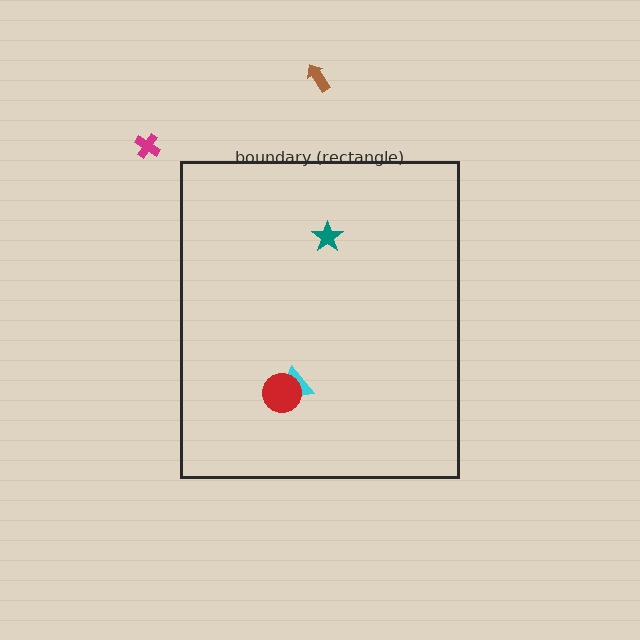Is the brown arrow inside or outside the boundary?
Outside.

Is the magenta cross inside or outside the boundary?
Outside.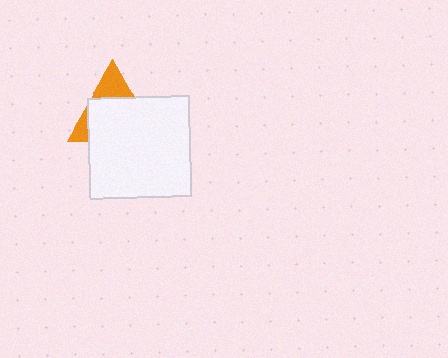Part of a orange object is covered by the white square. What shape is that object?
It is a triangle.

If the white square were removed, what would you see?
You would see the complete orange triangle.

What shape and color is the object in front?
The object in front is a white square.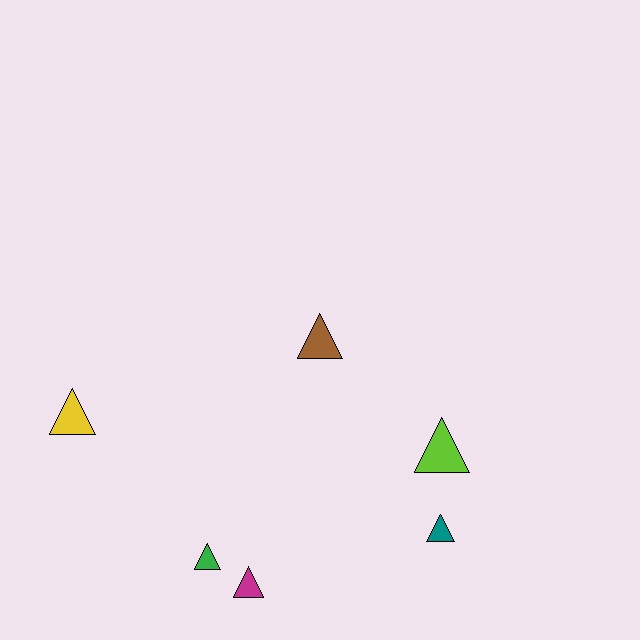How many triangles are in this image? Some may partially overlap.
There are 6 triangles.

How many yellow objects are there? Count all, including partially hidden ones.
There is 1 yellow object.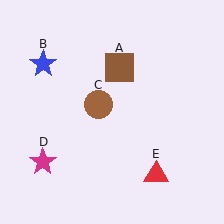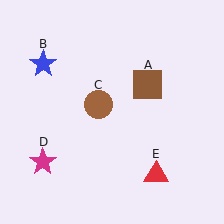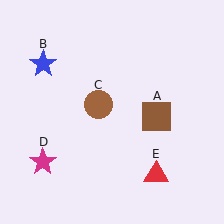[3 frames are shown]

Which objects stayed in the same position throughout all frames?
Blue star (object B) and brown circle (object C) and magenta star (object D) and red triangle (object E) remained stationary.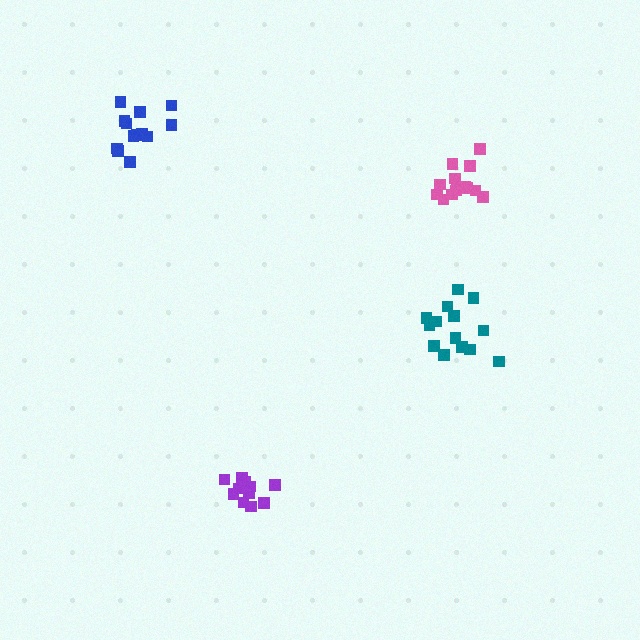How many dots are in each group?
Group 1: 13 dots, Group 2: 11 dots, Group 3: 14 dots, Group 4: 14 dots (52 total).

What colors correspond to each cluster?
The clusters are colored: blue, purple, teal, pink.